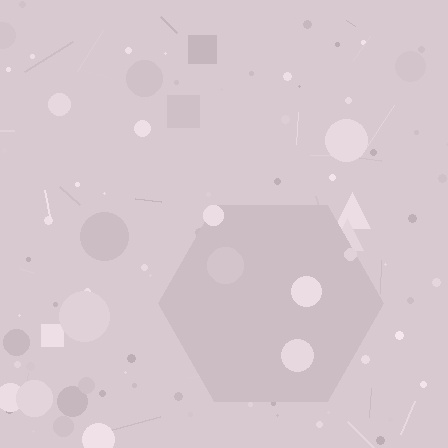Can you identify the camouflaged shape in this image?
The camouflaged shape is a hexagon.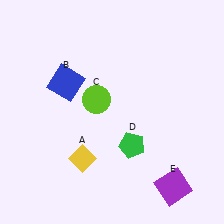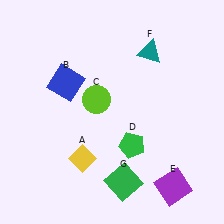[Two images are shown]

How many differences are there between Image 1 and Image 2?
There are 2 differences between the two images.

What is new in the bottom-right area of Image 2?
A green square (G) was added in the bottom-right area of Image 2.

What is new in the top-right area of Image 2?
A teal triangle (F) was added in the top-right area of Image 2.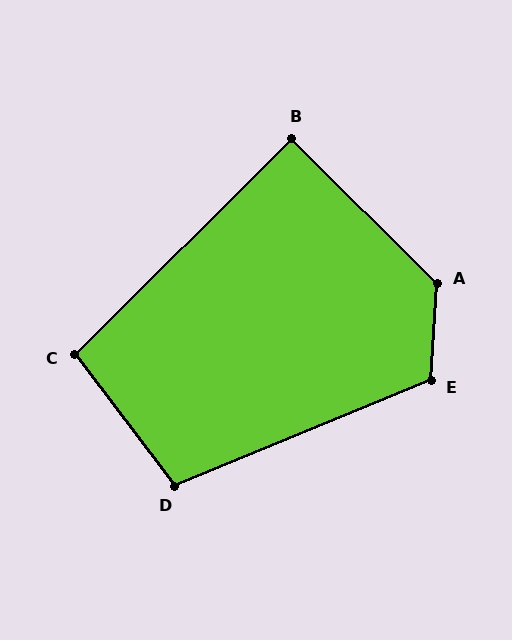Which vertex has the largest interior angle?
A, at approximately 131 degrees.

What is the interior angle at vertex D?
Approximately 105 degrees (obtuse).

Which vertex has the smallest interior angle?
B, at approximately 90 degrees.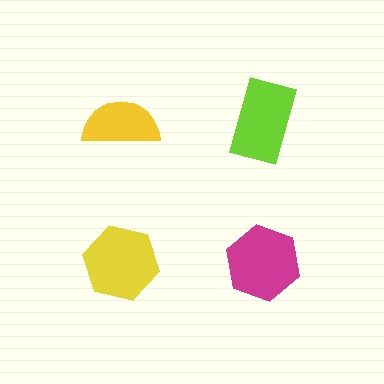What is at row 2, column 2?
A magenta hexagon.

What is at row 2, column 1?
A yellow hexagon.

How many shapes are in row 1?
2 shapes.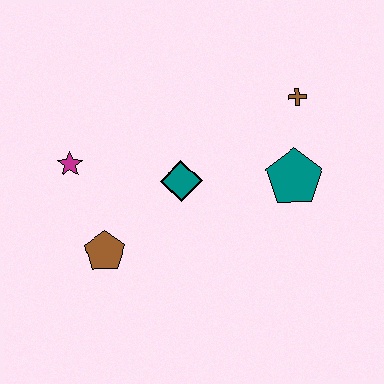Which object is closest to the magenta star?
The brown pentagon is closest to the magenta star.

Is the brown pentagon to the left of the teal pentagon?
Yes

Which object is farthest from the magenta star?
The brown cross is farthest from the magenta star.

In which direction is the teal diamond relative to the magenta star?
The teal diamond is to the right of the magenta star.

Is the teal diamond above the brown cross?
No